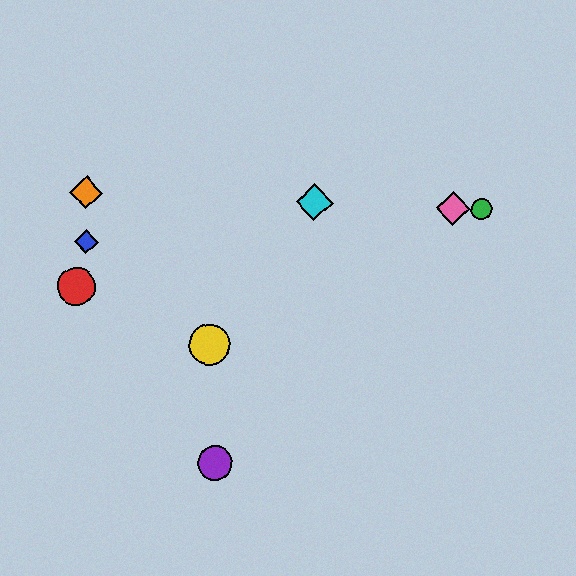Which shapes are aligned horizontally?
The green circle, the orange diamond, the cyan diamond, the pink diamond are aligned horizontally.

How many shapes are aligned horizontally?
4 shapes (the green circle, the orange diamond, the cyan diamond, the pink diamond) are aligned horizontally.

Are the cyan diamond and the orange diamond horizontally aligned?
Yes, both are at y≈202.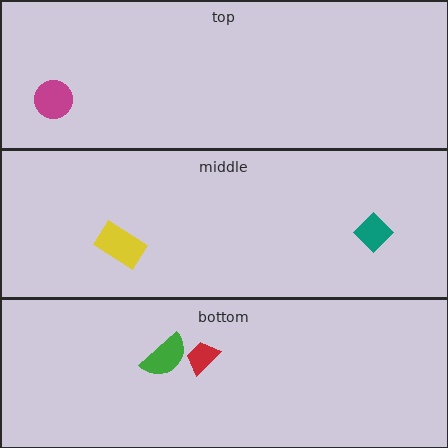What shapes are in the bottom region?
The red trapezoid, the green semicircle.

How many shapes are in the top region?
1.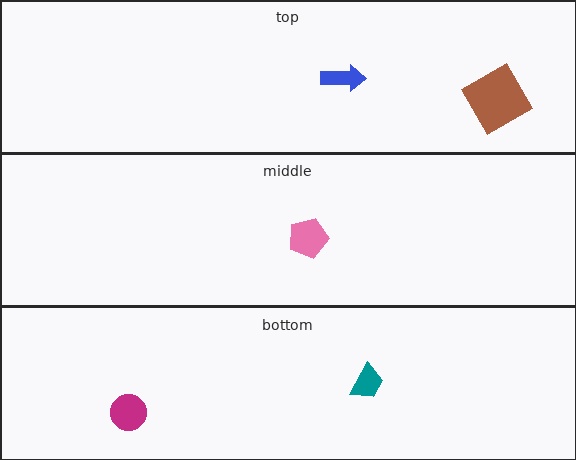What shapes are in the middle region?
The pink pentagon.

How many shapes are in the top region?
2.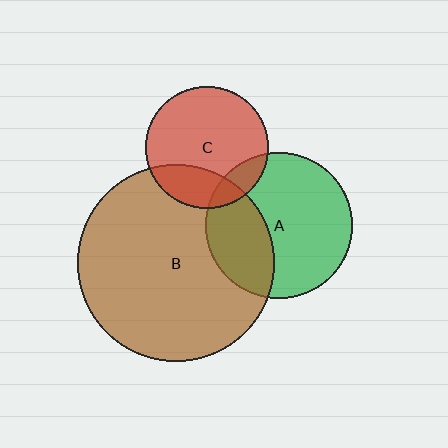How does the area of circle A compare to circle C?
Approximately 1.4 times.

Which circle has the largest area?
Circle B (brown).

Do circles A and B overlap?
Yes.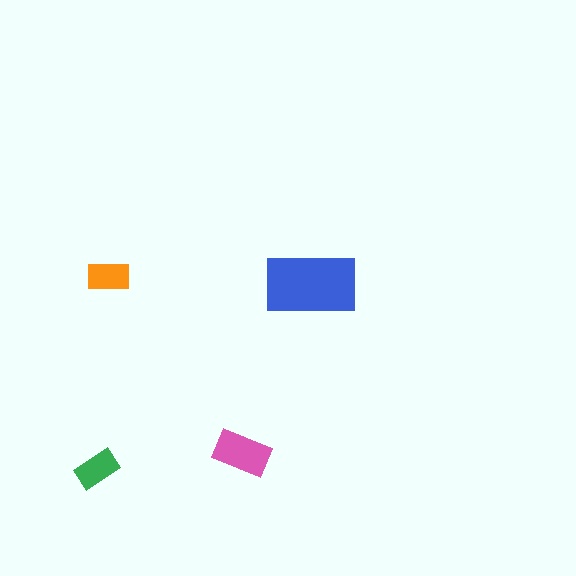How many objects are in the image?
There are 4 objects in the image.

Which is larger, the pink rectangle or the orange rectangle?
The pink one.